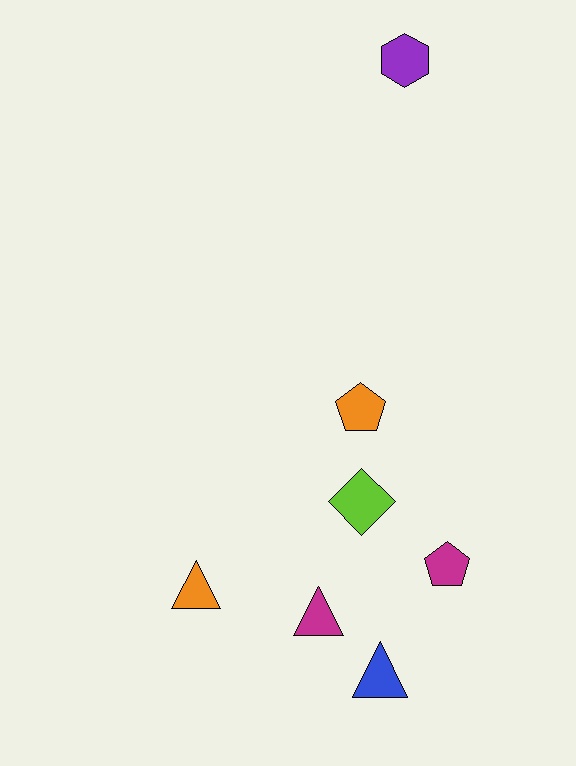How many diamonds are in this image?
There is 1 diamond.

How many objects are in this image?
There are 7 objects.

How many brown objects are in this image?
There are no brown objects.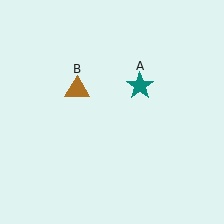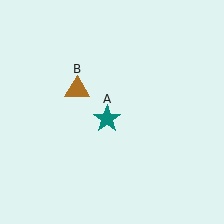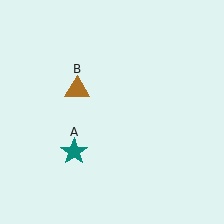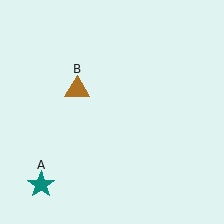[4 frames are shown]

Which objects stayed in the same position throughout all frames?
Brown triangle (object B) remained stationary.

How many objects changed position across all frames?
1 object changed position: teal star (object A).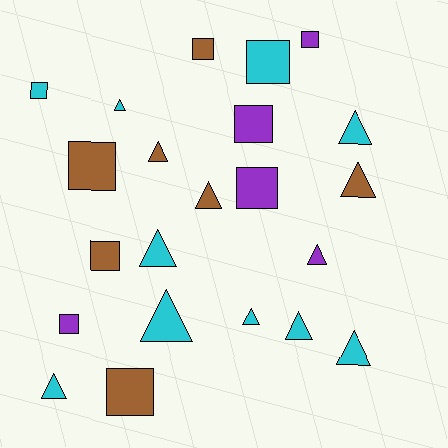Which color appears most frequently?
Cyan, with 10 objects.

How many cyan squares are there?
There are 2 cyan squares.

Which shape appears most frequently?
Triangle, with 12 objects.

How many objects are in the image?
There are 22 objects.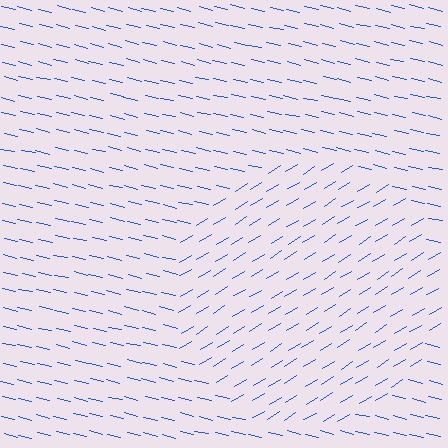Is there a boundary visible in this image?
Yes, there is a texture boundary formed by a change in line orientation.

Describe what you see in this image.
The image is filled with small blue line segments. A circle region in the image has lines oriented differently from the surrounding lines, creating a visible texture boundary.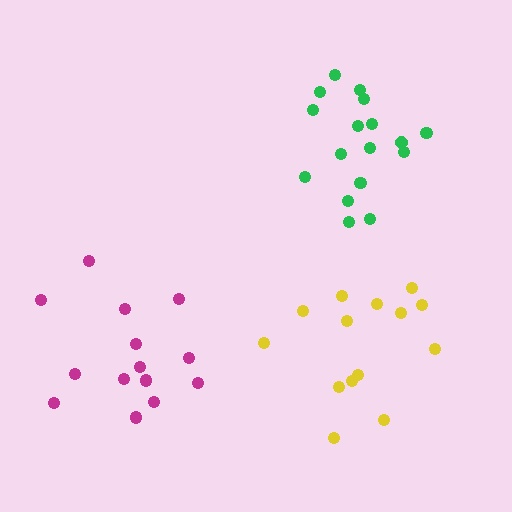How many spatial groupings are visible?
There are 3 spatial groupings.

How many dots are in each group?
Group 1: 14 dots, Group 2: 17 dots, Group 3: 14 dots (45 total).